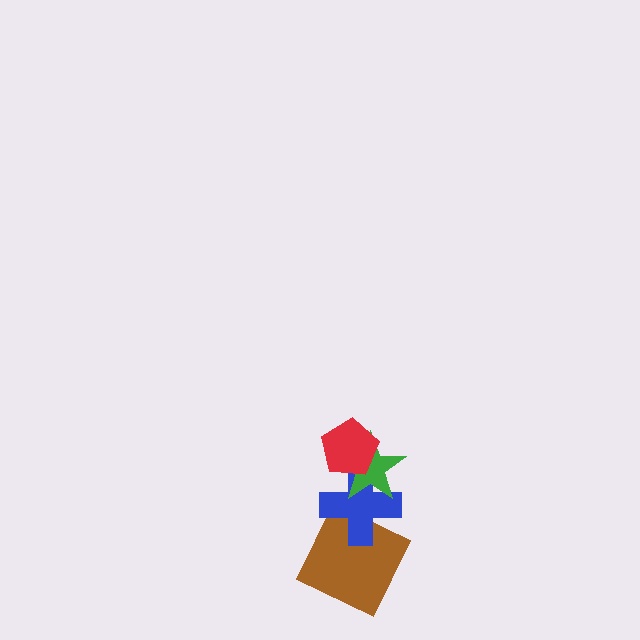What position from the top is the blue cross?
The blue cross is 3rd from the top.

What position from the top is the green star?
The green star is 2nd from the top.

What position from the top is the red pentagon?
The red pentagon is 1st from the top.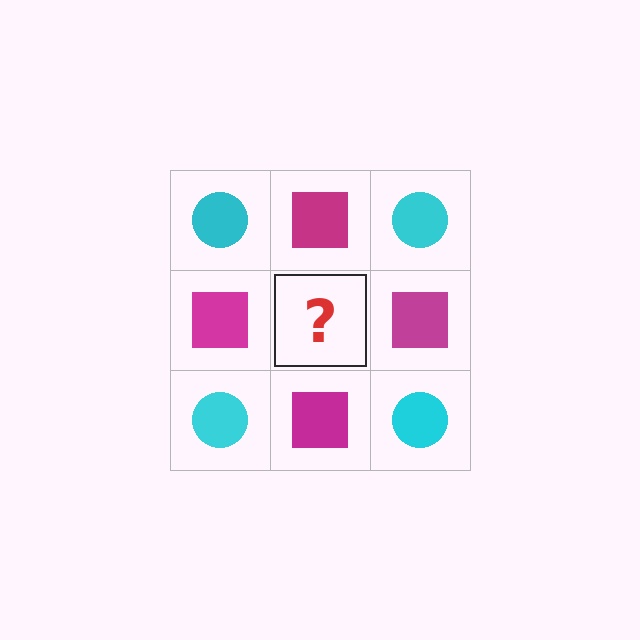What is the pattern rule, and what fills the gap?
The rule is that it alternates cyan circle and magenta square in a checkerboard pattern. The gap should be filled with a cyan circle.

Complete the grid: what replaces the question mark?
The question mark should be replaced with a cyan circle.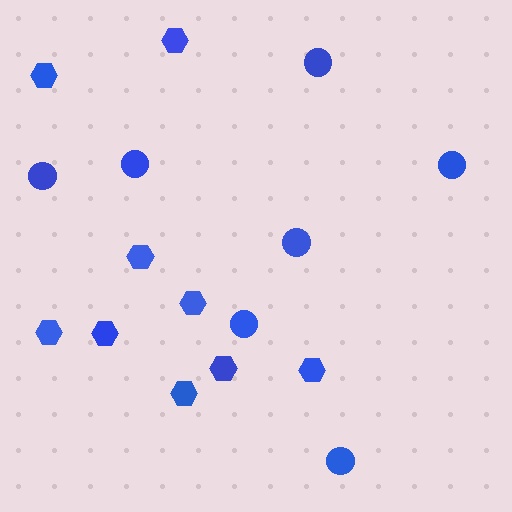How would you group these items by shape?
There are 2 groups: one group of hexagons (9) and one group of circles (7).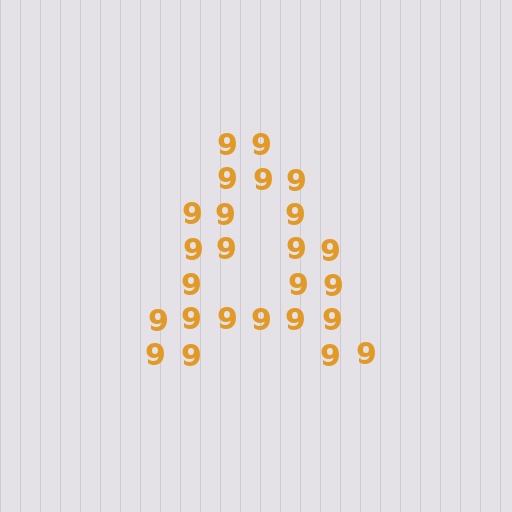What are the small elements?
The small elements are digit 9's.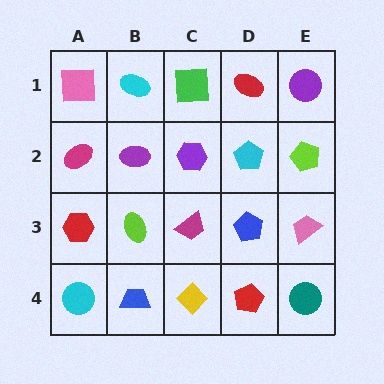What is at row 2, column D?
A cyan pentagon.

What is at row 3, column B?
A lime ellipse.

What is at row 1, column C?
A green square.